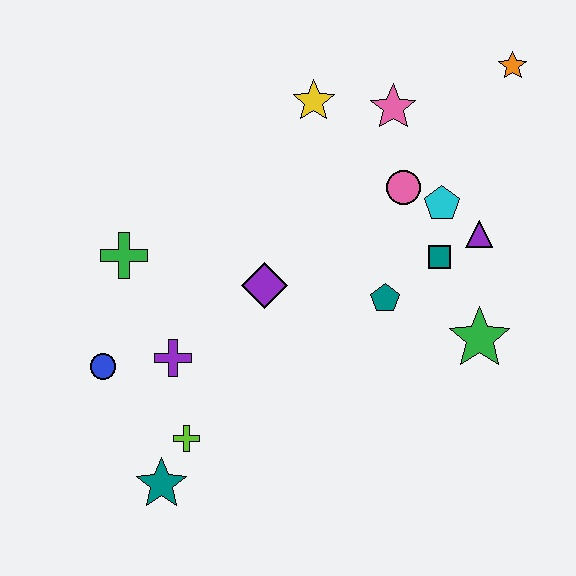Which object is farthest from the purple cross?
The orange star is farthest from the purple cross.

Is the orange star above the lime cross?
Yes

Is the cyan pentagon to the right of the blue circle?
Yes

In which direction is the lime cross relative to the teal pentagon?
The lime cross is to the left of the teal pentagon.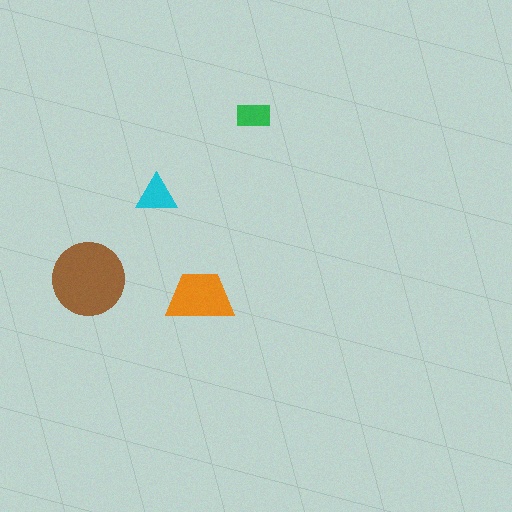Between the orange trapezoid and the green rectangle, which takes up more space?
The orange trapezoid.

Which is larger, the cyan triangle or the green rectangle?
The cyan triangle.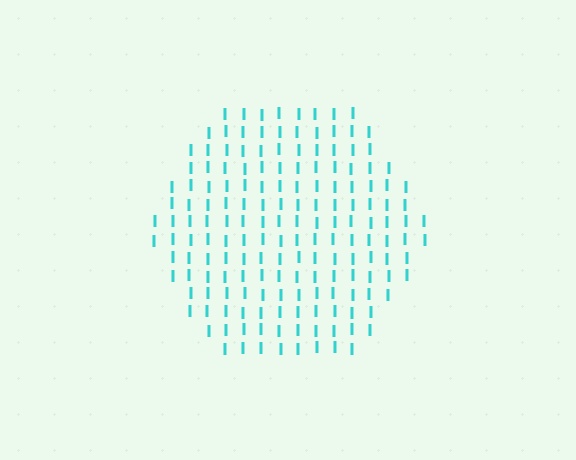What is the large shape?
The large shape is a hexagon.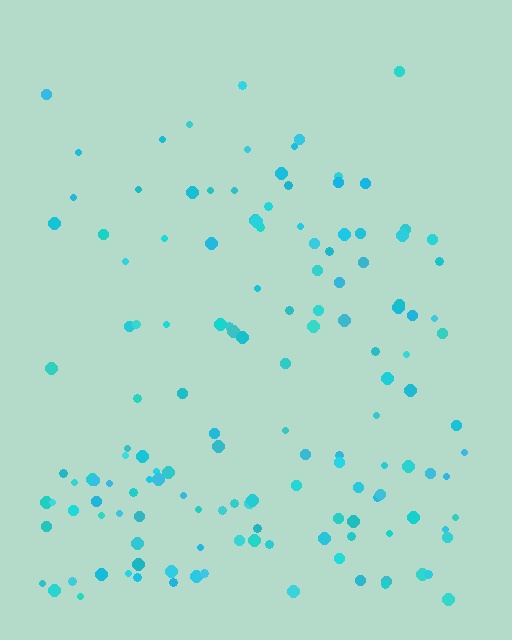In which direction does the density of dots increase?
From top to bottom, with the bottom side densest.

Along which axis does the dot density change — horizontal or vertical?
Vertical.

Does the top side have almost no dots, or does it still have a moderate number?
Still a moderate number, just noticeably fewer than the bottom.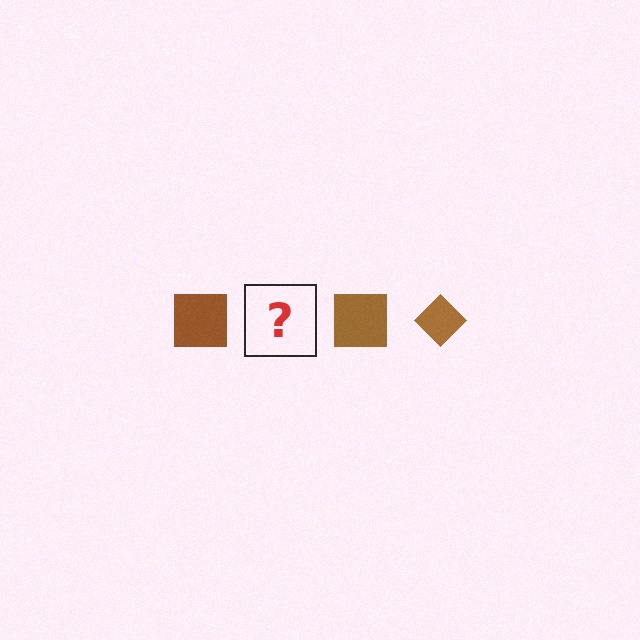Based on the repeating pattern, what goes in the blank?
The blank should be a brown diamond.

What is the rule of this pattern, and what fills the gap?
The rule is that the pattern cycles through square, diamond shapes in brown. The gap should be filled with a brown diamond.